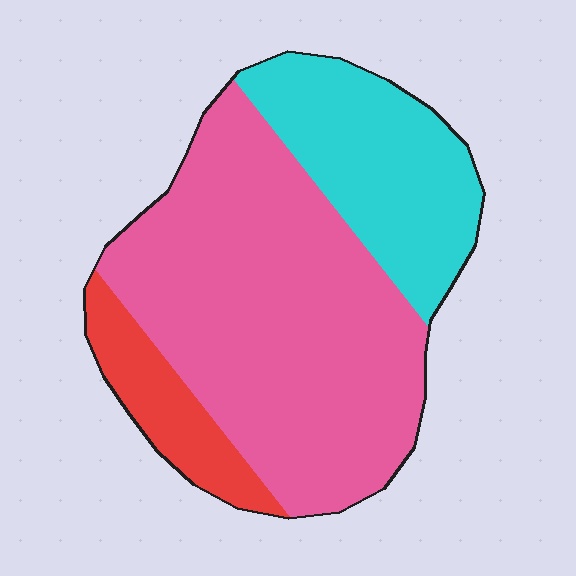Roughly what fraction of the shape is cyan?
Cyan covers roughly 25% of the shape.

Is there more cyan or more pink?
Pink.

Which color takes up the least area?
Red, at roughly 10%.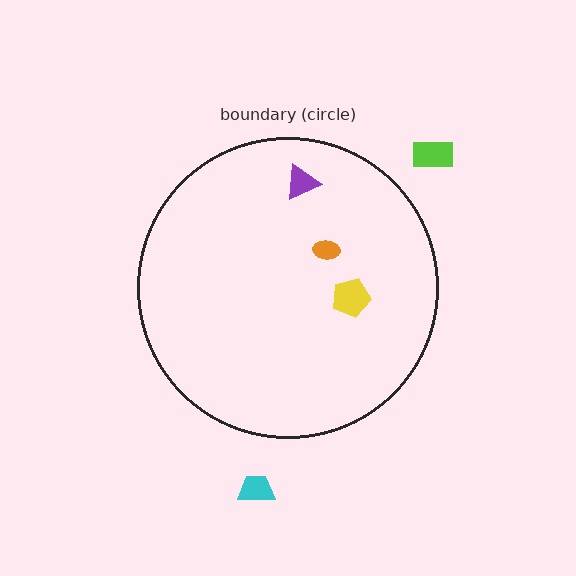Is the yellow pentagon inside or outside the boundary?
Inside.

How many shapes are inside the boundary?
3 inside, 2 outside.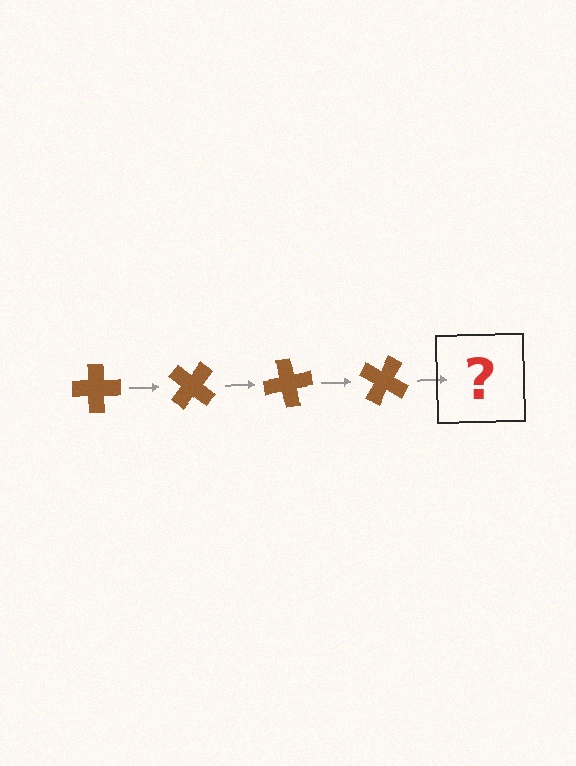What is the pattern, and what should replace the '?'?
The pattern is that the cross rotates 40 degrees each step. The '?' should be a brown cross rotated 160 degrees.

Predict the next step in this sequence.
The next step is a brown cross rotated 160 degrees.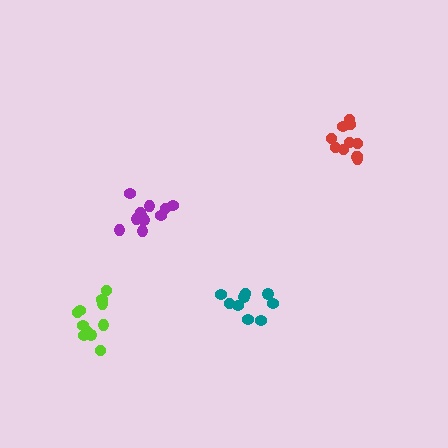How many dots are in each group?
Group 1: 11 dots, Group 2: 11 dots, Group 3: 11 dots, Group 4: 9 dots (42 total).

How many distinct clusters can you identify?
There are 4 distinct clusters.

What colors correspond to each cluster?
The clusters are colored: purple, red, lime, teal.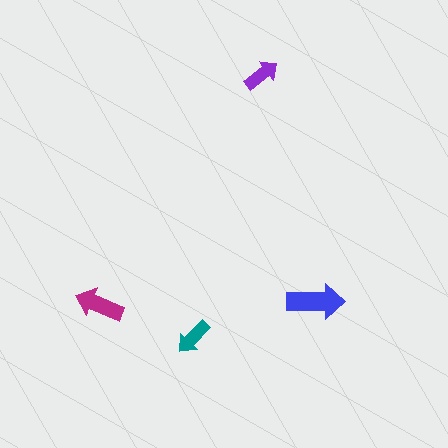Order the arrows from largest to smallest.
the blue one, the magenta one, the teal one, the purple one.